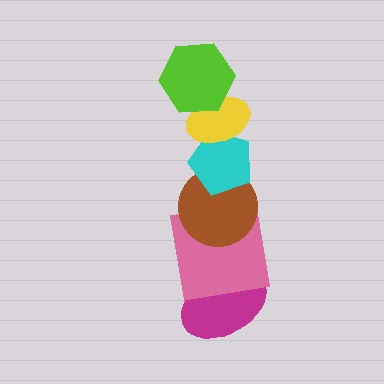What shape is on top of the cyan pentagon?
The yellow ellipse is on top of the cyan pentagon.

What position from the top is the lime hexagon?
The lime hexagon is 1st from the top.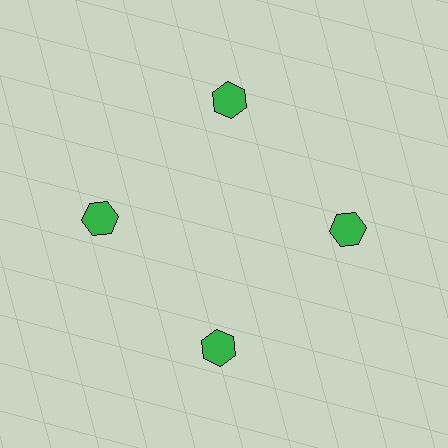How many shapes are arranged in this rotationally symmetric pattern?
There are 4 shapes, arranged in 4 groups of 1.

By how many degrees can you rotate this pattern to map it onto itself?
The pattern maps onto itself every 90 degrees of rotation.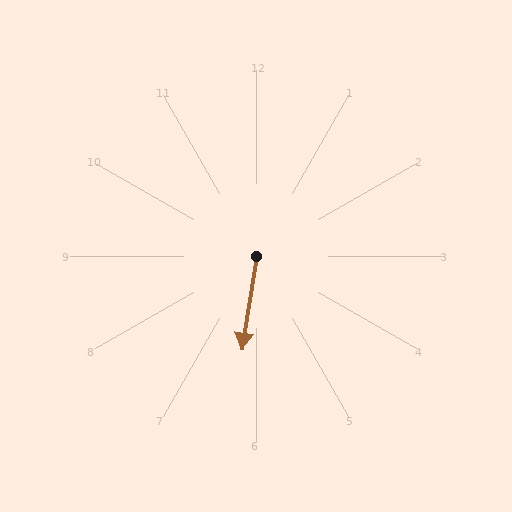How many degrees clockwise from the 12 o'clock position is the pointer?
Approximately 189 degrees.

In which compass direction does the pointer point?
South.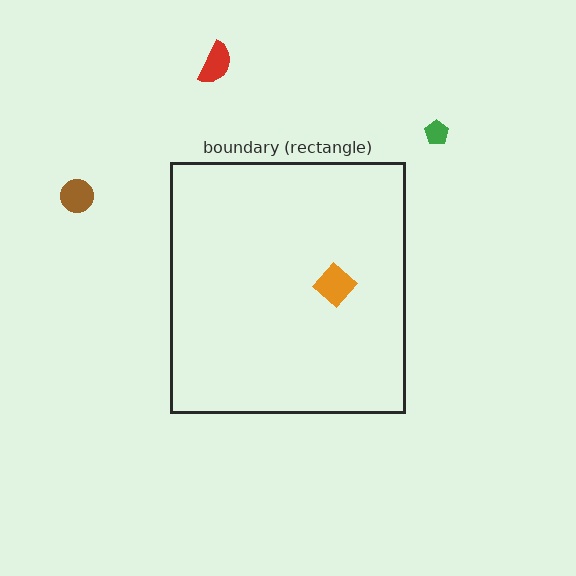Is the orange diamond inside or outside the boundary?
Inside.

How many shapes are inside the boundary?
1 inside, 3 outside.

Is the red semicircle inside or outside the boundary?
Outside.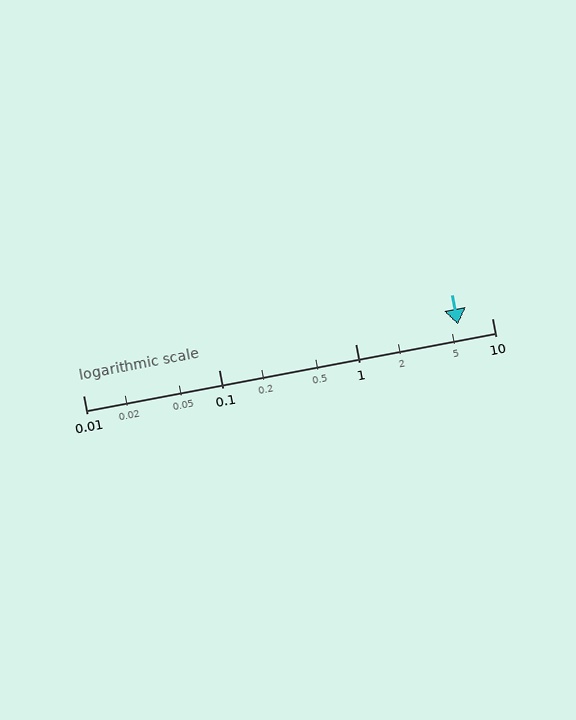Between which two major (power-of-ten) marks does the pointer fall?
The pointer is between 1 and 10.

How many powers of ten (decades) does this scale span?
The scale spans 3 decades, from 0.01 to 10.